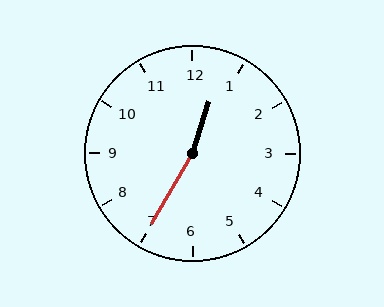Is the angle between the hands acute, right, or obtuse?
It is obtuse.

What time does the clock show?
12:35.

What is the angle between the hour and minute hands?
Approximately 168 degrees.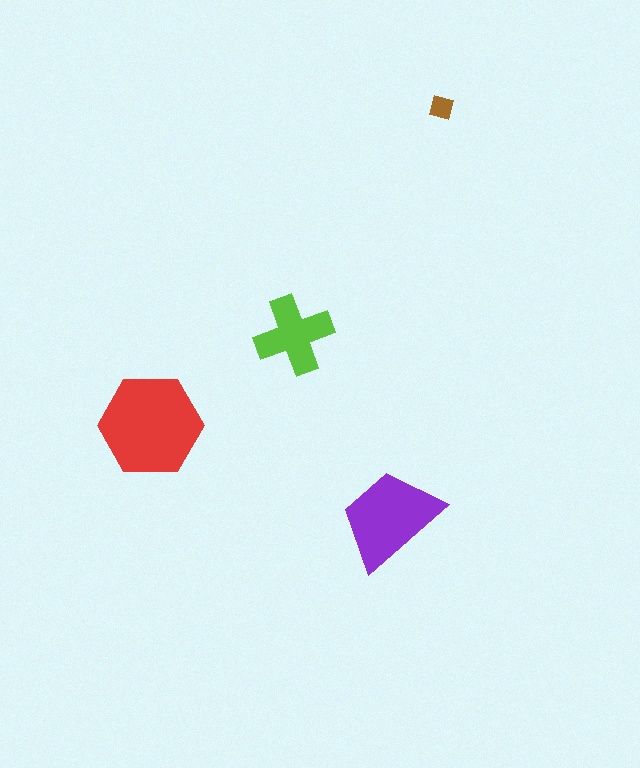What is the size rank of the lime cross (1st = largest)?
3rd.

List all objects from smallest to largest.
The brown diamond, the lime cross, the purple trapezoid, the red hexagon.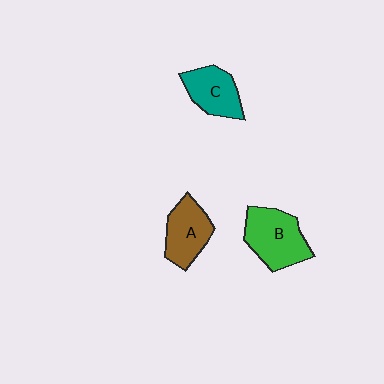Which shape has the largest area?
Shape B (green).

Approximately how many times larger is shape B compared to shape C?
Approximately 1.3 times.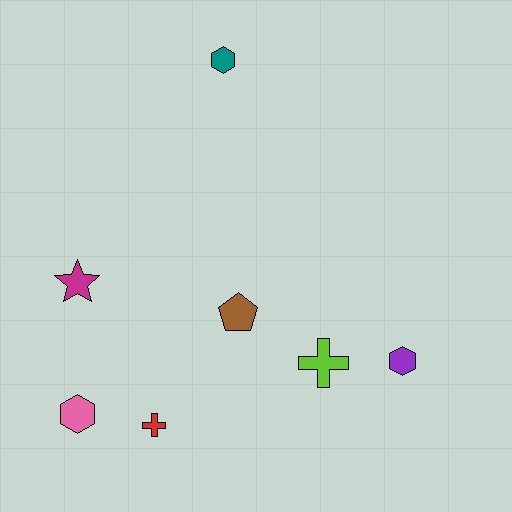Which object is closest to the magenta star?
The pink hexagon is closest to the magenta star.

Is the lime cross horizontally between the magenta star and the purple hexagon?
Yes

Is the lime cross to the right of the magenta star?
Yes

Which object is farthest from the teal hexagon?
The pink hexagon is farthest from the teal hexagon.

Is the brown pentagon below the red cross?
No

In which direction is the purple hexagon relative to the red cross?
The purple hexagon is to the right of the red cross.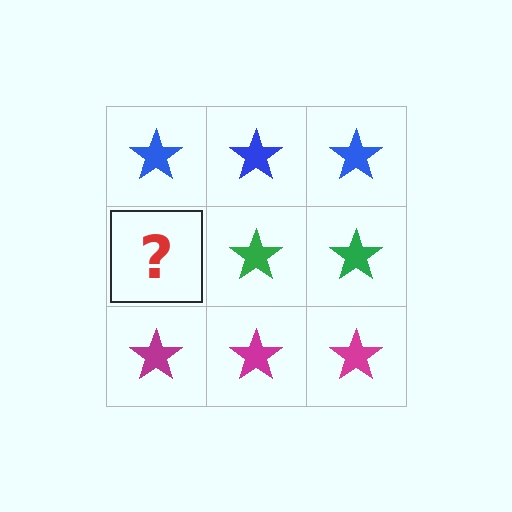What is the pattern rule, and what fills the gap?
The rule is that each row has a consistent color. The gap should be filled with a green star.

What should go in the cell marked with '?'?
The missing cell should contain a green star.